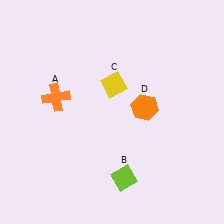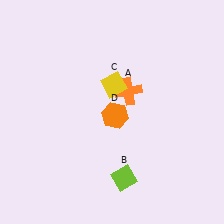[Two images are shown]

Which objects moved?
The objects that moved are: the orange cross (A), the orange hexagon (D).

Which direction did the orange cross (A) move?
The orange cross (A) moved right.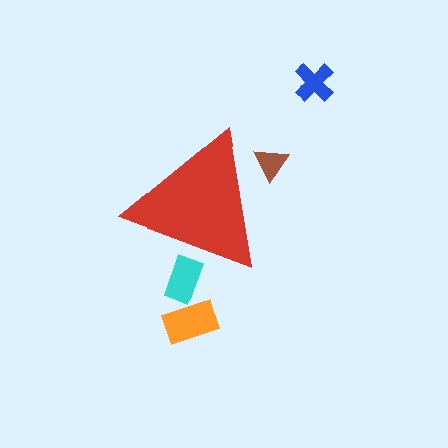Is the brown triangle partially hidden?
Yes, the brown triangle is partially hidden behind the red triangle.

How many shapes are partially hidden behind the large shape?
2 shapes are partially hidden.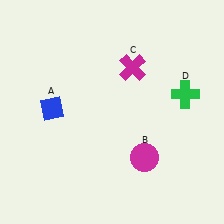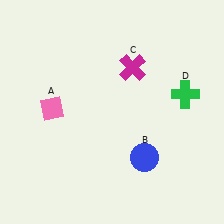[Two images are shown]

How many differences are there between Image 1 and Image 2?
There are 2 differences between the two images.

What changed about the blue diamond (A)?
In Image 1, A is blue. In Image 2, it changed to pink.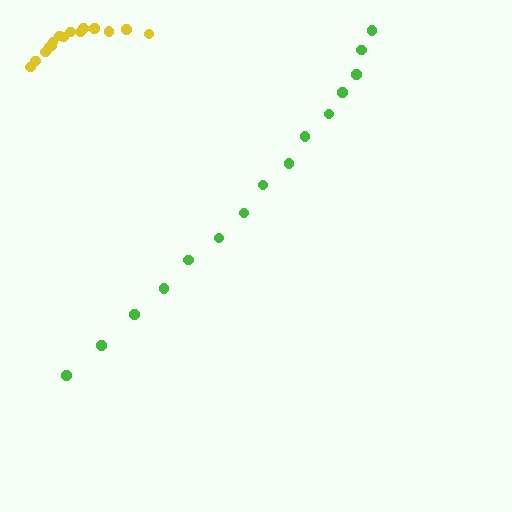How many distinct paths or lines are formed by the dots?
There are 2 distinct paths.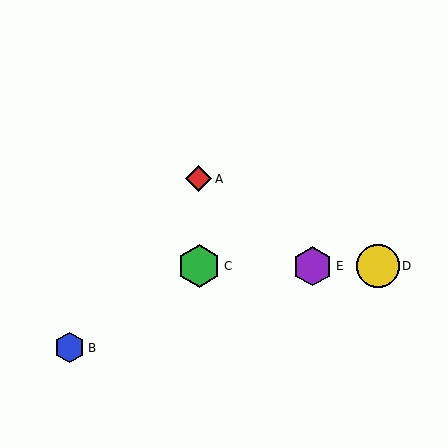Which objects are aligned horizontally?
Objects C, D, E are aligned horizontally.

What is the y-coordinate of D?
Object D is at y≈266.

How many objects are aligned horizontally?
3 objects (C, D, E) are aligned horizontally.